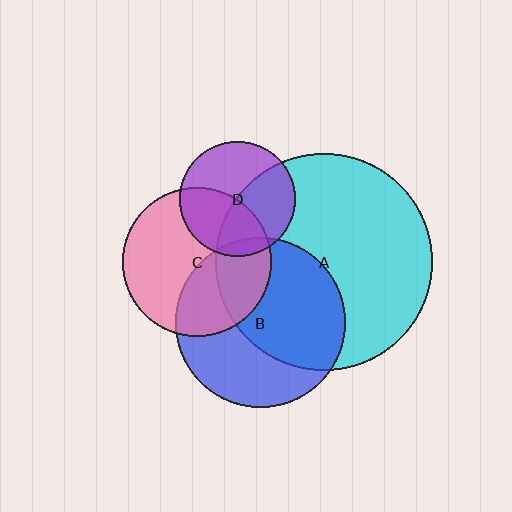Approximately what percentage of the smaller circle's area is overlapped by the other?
Approximately 30%.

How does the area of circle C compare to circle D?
Approximately 1.7 times.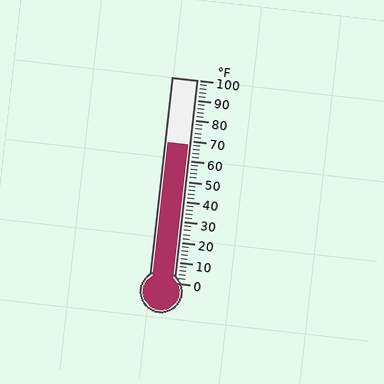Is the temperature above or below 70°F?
The temperature is below 70°F.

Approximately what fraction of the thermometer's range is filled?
The thermometer is filled to approximately 70% of its range.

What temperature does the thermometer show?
The thermometer shows approximately 68°F.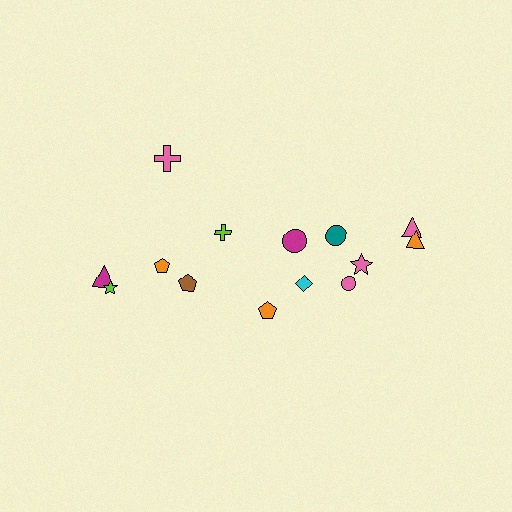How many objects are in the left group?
There are 6 objects.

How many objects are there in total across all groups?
There are 14 objects.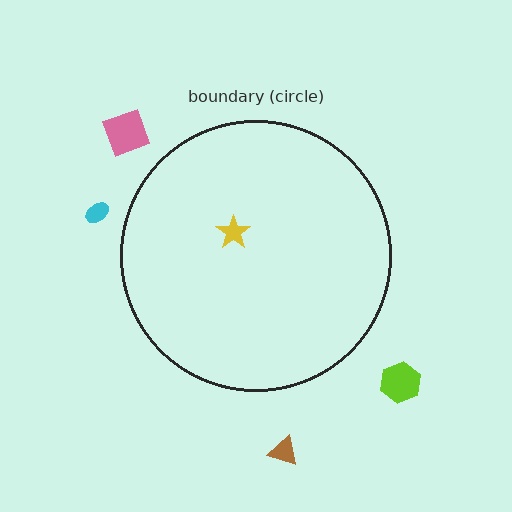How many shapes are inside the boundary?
1 inside, 4 outside.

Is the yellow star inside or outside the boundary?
Inside.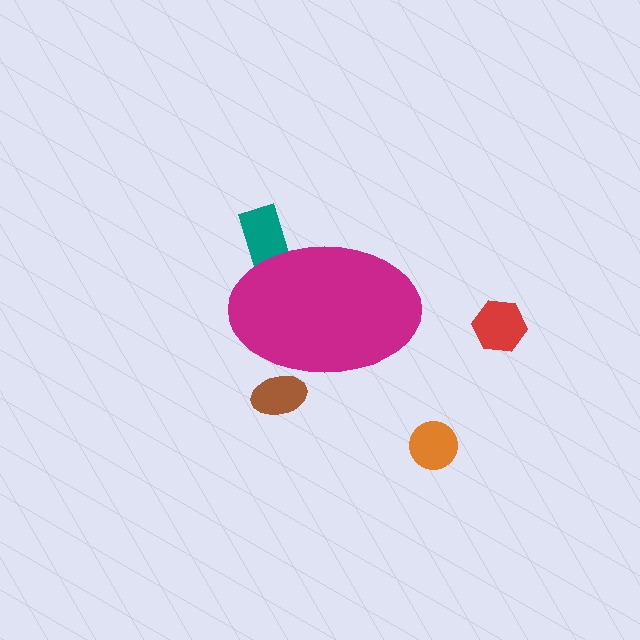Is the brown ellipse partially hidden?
Yes, the brown ellipse is partially hidden behind the magenta ellipse.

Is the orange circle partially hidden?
No, the orange circle is fully visible.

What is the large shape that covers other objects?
A magenta ellipse.